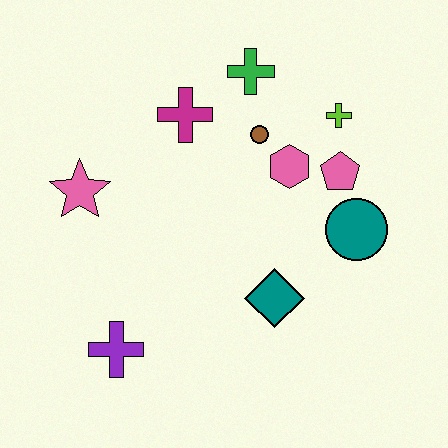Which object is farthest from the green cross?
The purple cross is farthest from the green cross.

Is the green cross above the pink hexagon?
Yes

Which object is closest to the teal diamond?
The teal circle is closest to the teal diamond.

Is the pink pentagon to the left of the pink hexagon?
No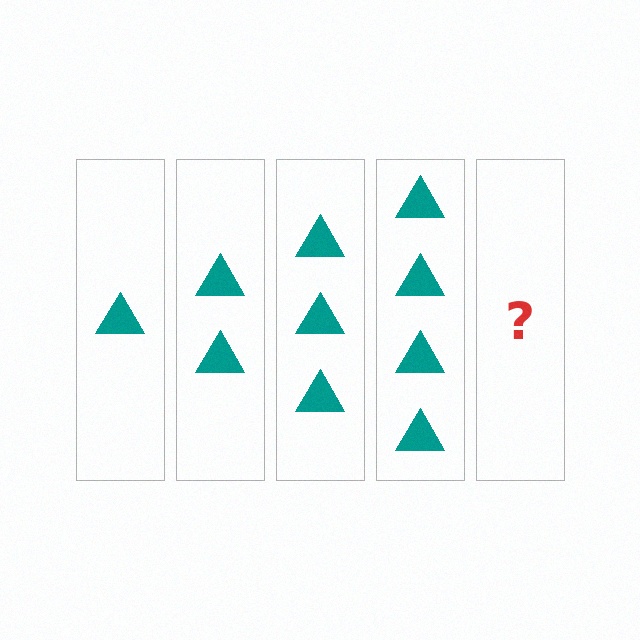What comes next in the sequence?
The next element should be 5 triangles.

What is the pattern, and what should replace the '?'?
The pattern is that each step adds one more triangle. The '?' should be 5 triangles.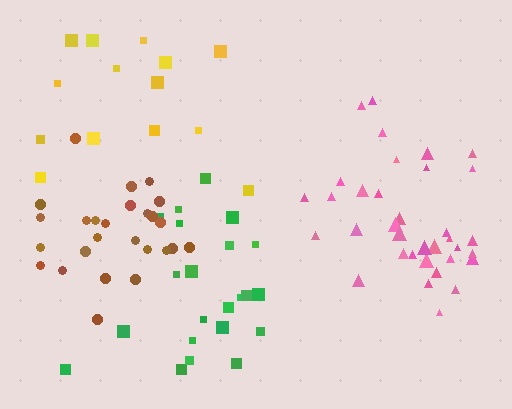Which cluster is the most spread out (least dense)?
Yellow.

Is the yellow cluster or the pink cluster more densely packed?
Pink.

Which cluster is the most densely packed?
Brown.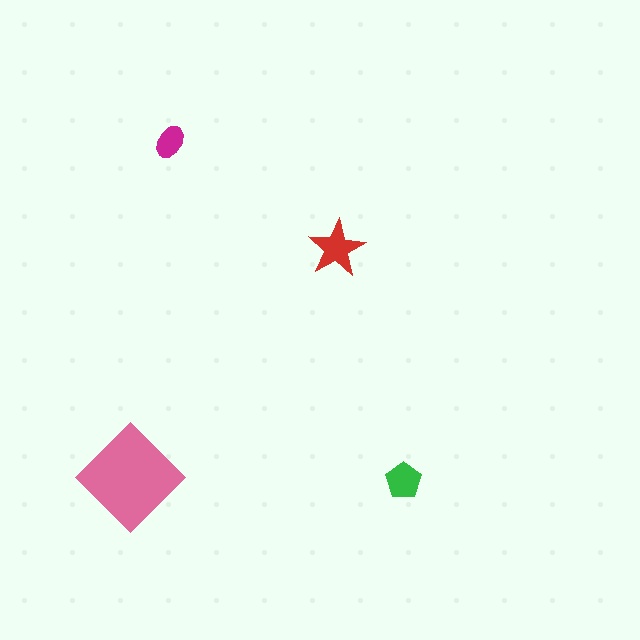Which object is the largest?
The pink diamond.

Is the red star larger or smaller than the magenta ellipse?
Larger.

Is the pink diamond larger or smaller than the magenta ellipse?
Larger.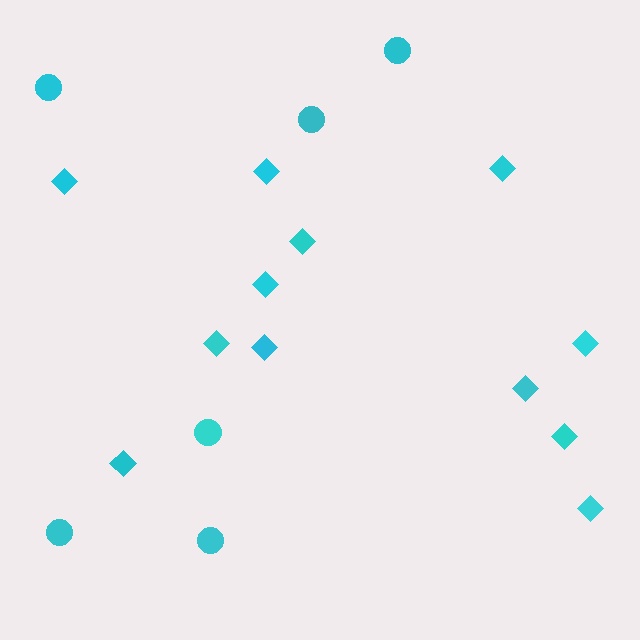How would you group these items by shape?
There are 2 groups: one group of diamonds (12) and one group of circles (6).